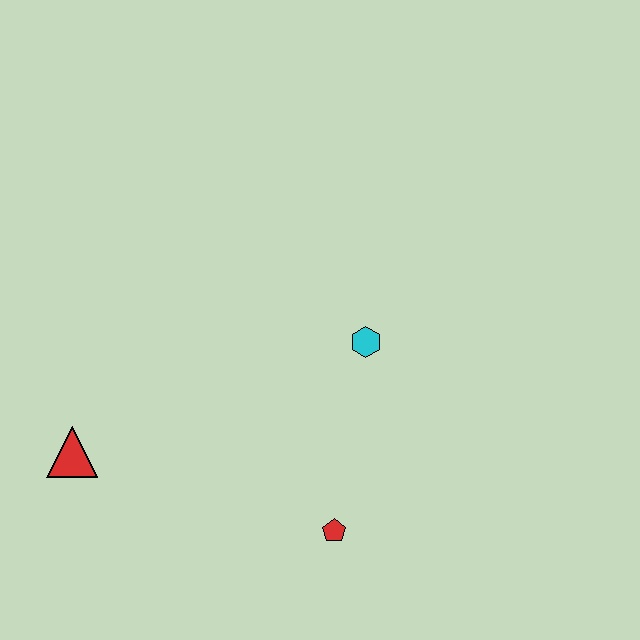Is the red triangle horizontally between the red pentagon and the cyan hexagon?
No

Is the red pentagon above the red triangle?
No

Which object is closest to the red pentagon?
The cyan hexagon is closest to the red pentagon.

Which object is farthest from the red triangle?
The cyan hexagon is farthest from the red triangle.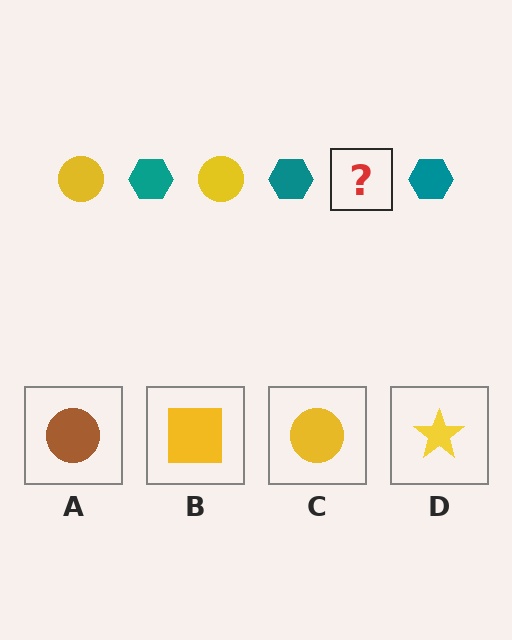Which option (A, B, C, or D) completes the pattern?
C.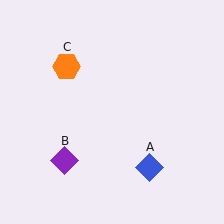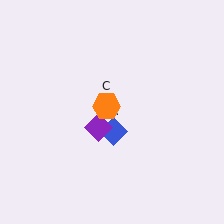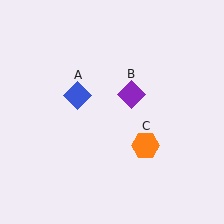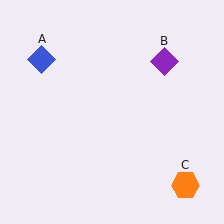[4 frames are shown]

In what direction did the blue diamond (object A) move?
The blue diamond (object A) moved up and to the left.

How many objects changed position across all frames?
3 objects changed position: blue diamond (object A), purple diamond (object B), orange hexagon (object C).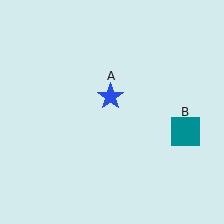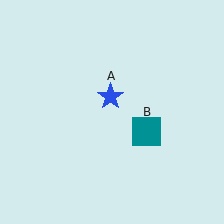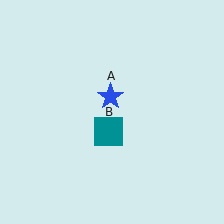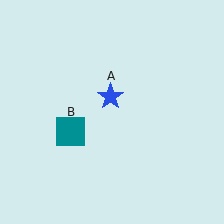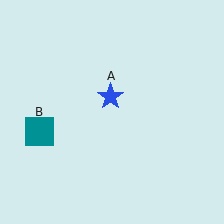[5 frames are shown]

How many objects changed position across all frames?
1 object changed position: teal square (object B).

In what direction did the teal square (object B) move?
The teal square (object B) moved left.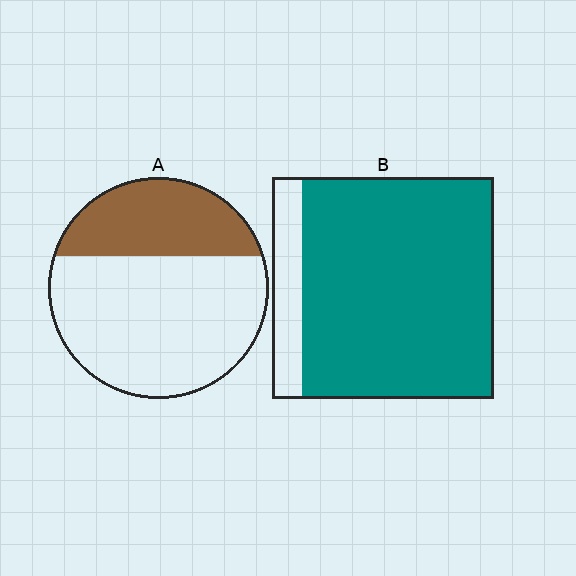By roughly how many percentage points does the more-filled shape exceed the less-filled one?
By roughly 55 percentage points (B over A).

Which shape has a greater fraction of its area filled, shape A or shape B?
Shape B.